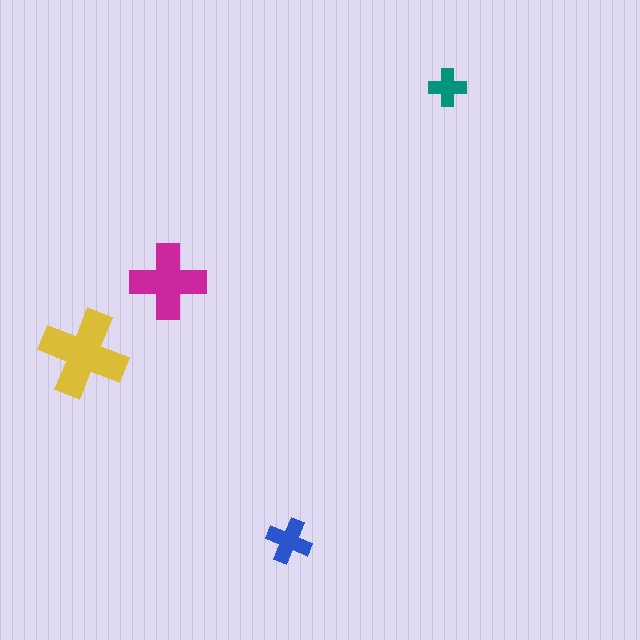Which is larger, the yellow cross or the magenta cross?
The yellow one.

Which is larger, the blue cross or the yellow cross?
The yellow one.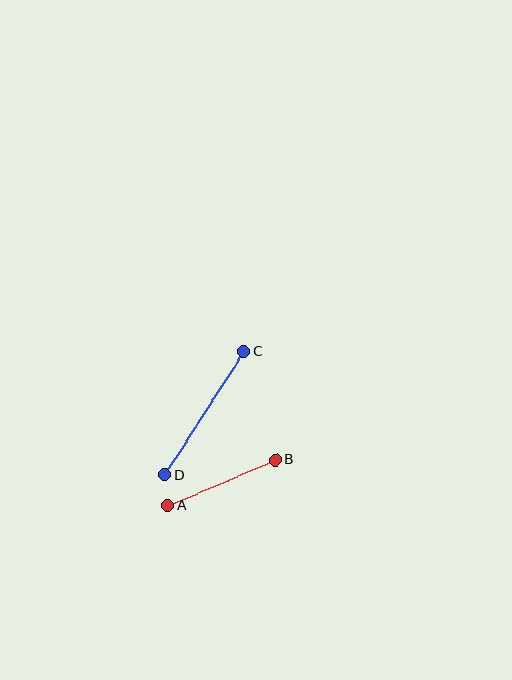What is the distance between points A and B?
The distance is approximately 117 pixels.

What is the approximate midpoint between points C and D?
The midpoint is at approximately (205, 413) pixels.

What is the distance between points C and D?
The distance is approximately 147 pixels.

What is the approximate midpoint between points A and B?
The midpoint is at approximately (222, 483) pixels.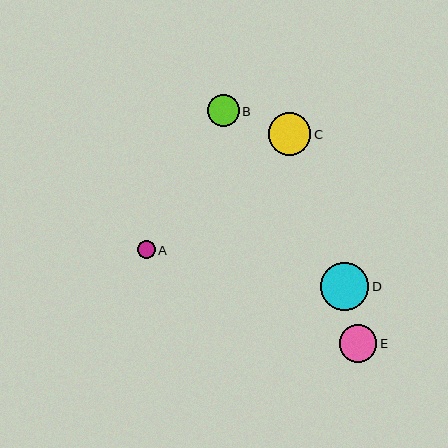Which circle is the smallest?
Circle A is the smallest with a size of approximately 18 pixels.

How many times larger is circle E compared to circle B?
Circle E is approximately 1.2 times the size of circle B.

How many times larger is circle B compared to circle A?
Circle B is approximately 1.8 times the size of circle A.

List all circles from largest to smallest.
From largest to smallest: D, C, E, B, A.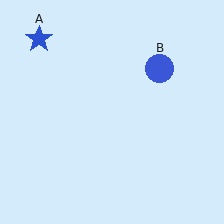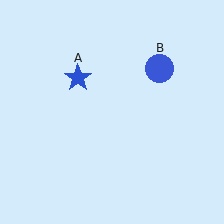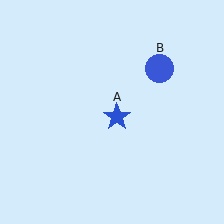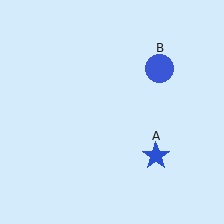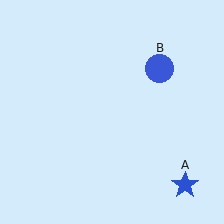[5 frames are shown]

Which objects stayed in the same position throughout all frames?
Blue circle (object B) remained stationary.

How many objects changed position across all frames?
1 object changed position: blue star (object A).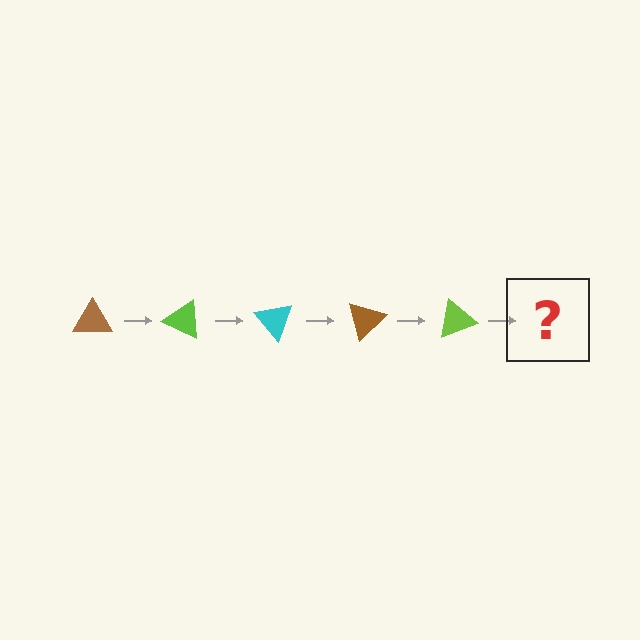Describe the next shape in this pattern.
It should be a cyan triangle, rotated 125 degrees from the start.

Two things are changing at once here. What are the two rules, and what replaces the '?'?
The two rules are that it rotates 25 degrees each step and the color cycles through brown, lime, and cyan. The '?' should be a cyan triangle, rotated 125 degrees from the start.